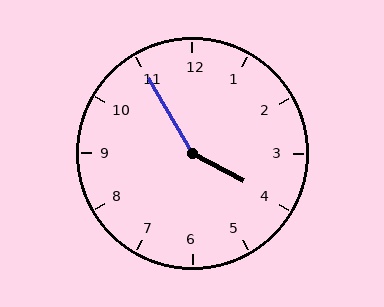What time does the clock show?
3:55.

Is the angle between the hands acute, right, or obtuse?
It is obtuse.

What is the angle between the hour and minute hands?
Approximately 148 degrees.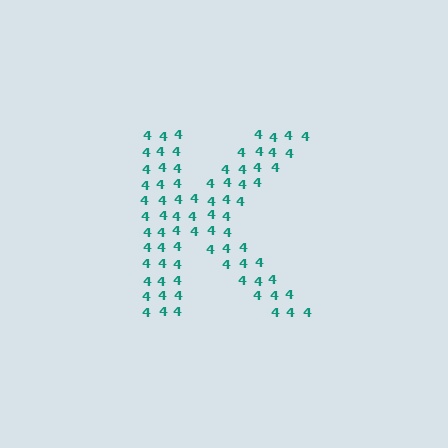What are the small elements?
The small elements are digit 4's.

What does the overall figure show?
The overall figure shows the letter K.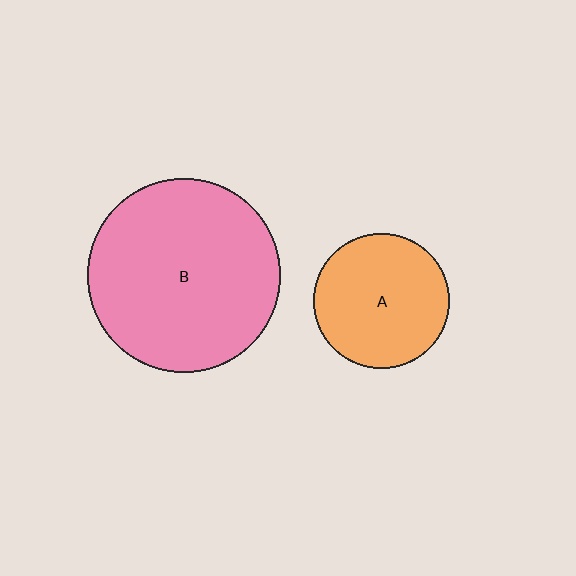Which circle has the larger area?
Circle B (pink).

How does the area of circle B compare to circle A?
Approximately 2.0 times.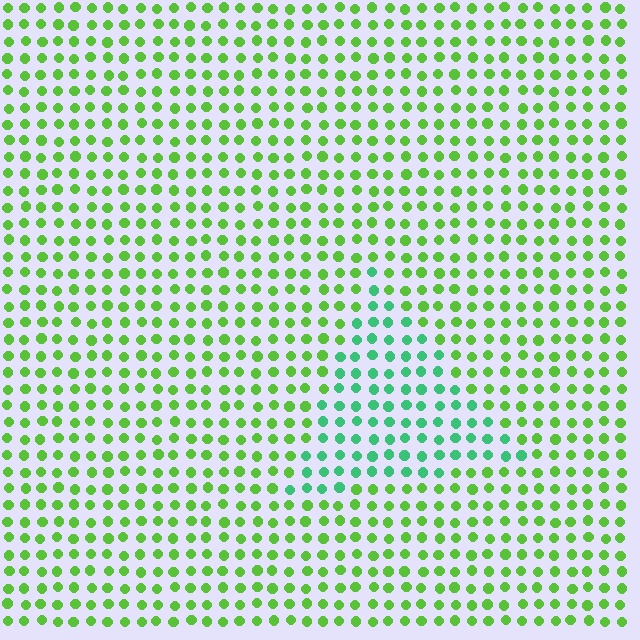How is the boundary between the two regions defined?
The boundary is defined purely by a slight shift in hue (about 42 degrees). Spacing, size, and orientation are identical on both sides.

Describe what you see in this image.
The image is filled with small lime elements in a uniform arrangement. A triangle-shaped region is visible where the elements are tinted to a slightly different hue, forming a subtle color boundary.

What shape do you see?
I see a triangle.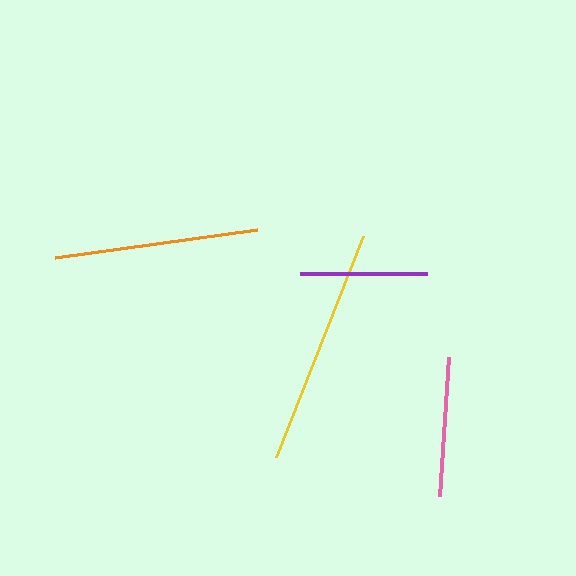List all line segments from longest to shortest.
From longest to shortest: yellow, orange, pink, purple.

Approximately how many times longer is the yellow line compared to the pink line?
The yellow line is approximately 1.7 times the length of the pink line.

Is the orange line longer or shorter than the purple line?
The orange line is longer than the purple line.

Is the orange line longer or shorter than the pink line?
The orange line is longer than the pink line.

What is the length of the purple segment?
The purple segment is approximately 127 pixels long.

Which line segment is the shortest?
The purple line is the shortest at approximately 127 pixels.